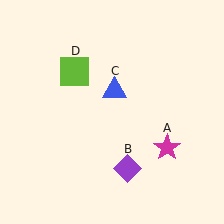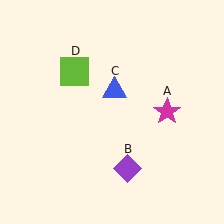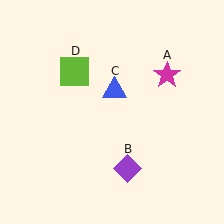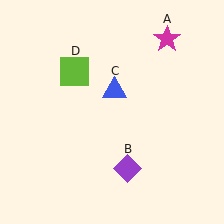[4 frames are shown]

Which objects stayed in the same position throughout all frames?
Purple diamond (object B) and blue triangle (object C) and lime square (object D) remained stationary.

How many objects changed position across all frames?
1 object changed position: magenta star (object A).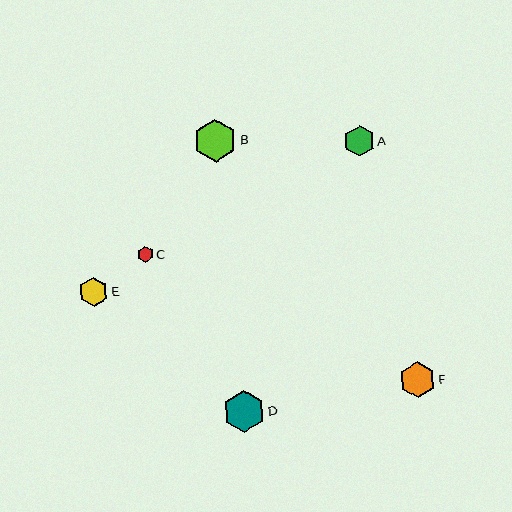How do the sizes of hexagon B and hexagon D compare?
Hexagon B and hexagon D are approximately the same size.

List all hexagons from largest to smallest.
From largest to smallest: B, D, F, A, E, C.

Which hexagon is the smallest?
Hexagon C is the smallest with a size of approximately 16 pixels.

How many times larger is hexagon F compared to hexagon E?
Hexagon F is approximately 1.2 times the size of hexagon E.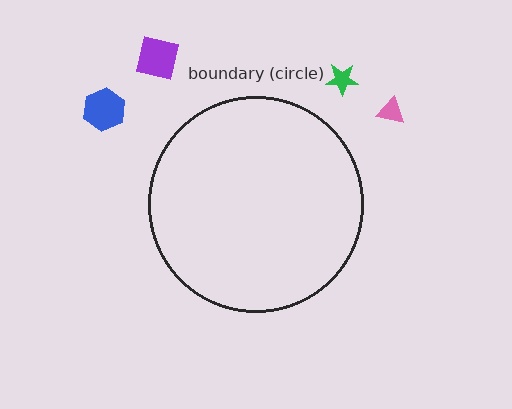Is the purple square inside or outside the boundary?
Outside.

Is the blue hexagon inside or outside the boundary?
Outside.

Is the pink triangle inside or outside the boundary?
Outside.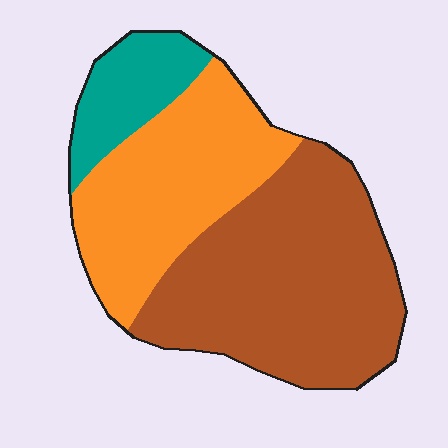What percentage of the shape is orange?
Orange takes up about one third (1/3) of the shape.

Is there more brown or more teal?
Brown.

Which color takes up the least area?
Teal, at roughly 15%.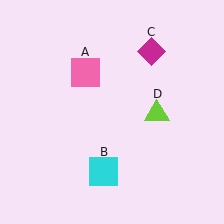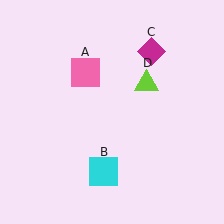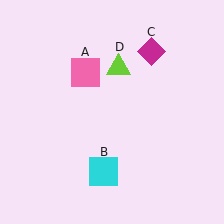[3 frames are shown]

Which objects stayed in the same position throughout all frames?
Pink square (object A) and cyan square (object B) and magenta diamond (object C) remained stationary.